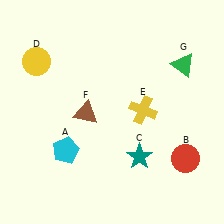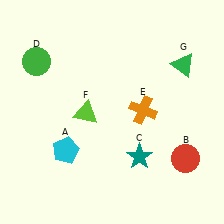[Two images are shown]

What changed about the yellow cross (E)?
In Image 1, E is yellow. In Image 2, it changed to orange.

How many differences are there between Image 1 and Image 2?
There are 3 differences between the two images.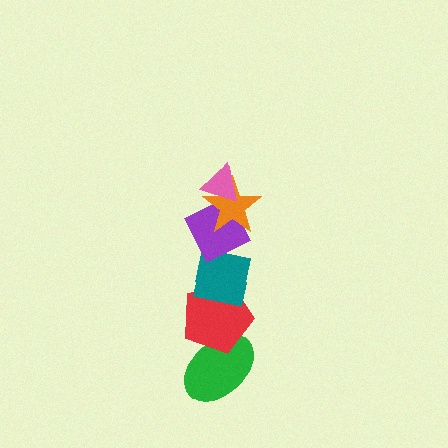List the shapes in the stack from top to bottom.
From top to bottom: the pink triangle, the orange star, the purple diamond, the teal square, the red pentagon, the green ellipse.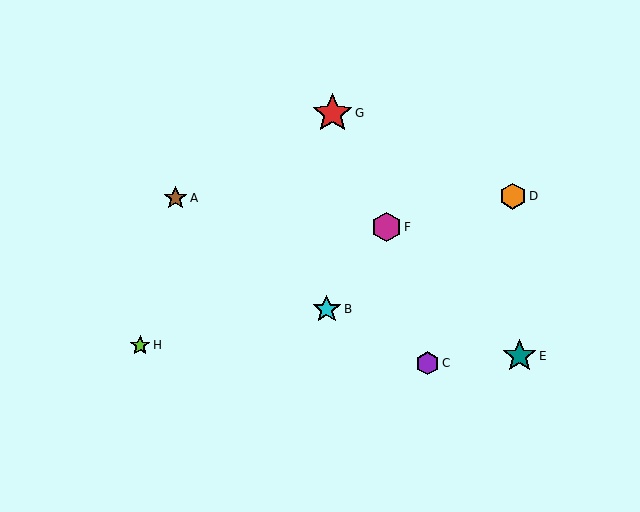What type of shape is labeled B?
Shape B is a cyan star.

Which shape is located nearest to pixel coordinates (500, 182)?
The orange hexagon (labeled D) at (513, 196) is nearest to that location.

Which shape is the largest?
The red star (labeled G) is the largest.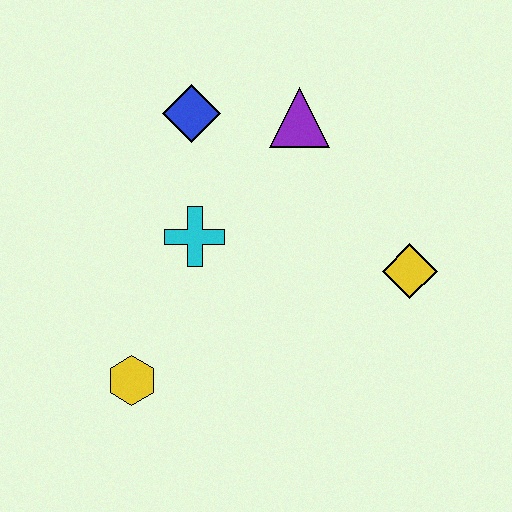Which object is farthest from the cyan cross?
The yellow diamond is farthest from the cyan cross.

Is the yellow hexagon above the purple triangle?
No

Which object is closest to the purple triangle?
The blue diamond is closest to the purple triangle.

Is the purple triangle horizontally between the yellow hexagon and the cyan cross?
No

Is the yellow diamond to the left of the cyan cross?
No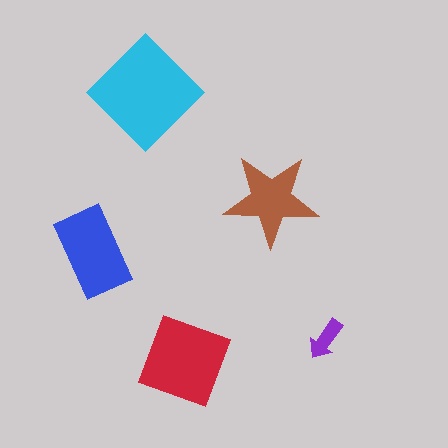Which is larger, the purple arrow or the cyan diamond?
The cyan diamond.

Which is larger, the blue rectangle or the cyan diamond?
The cyan diamond.